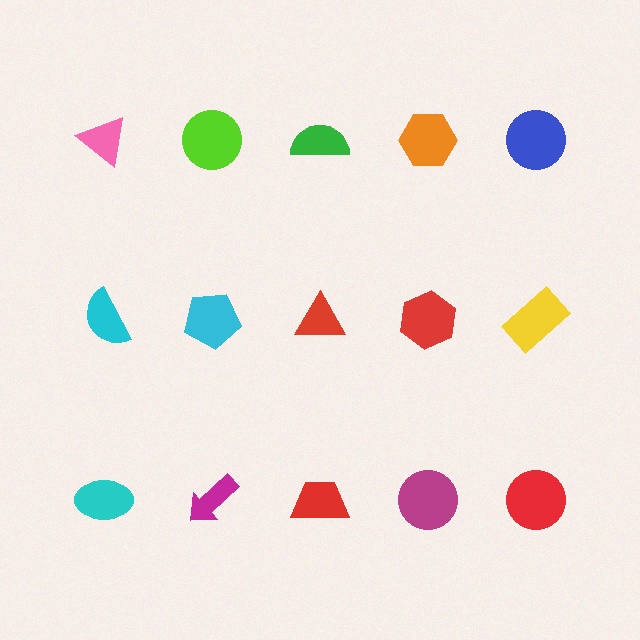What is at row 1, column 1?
A pink triangle.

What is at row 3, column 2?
A magenta arrow.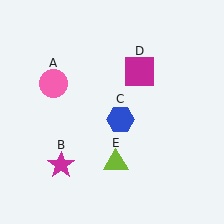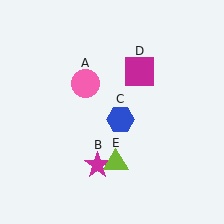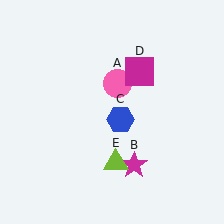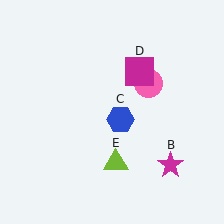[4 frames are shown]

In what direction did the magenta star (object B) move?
The magenta star (object B) moved right.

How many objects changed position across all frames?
2 objects changed position: pink circle (object A), magenta star (object B).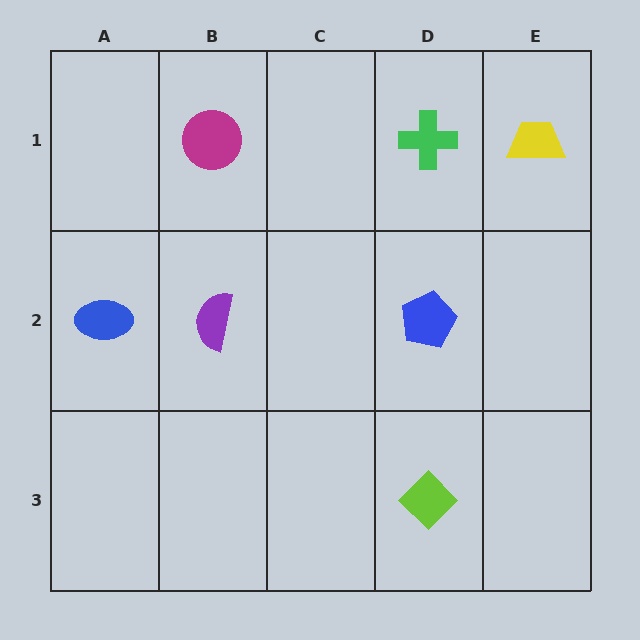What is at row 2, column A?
A blue ellipse.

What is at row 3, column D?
A lime diamond.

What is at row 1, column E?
A yellow trapezoid.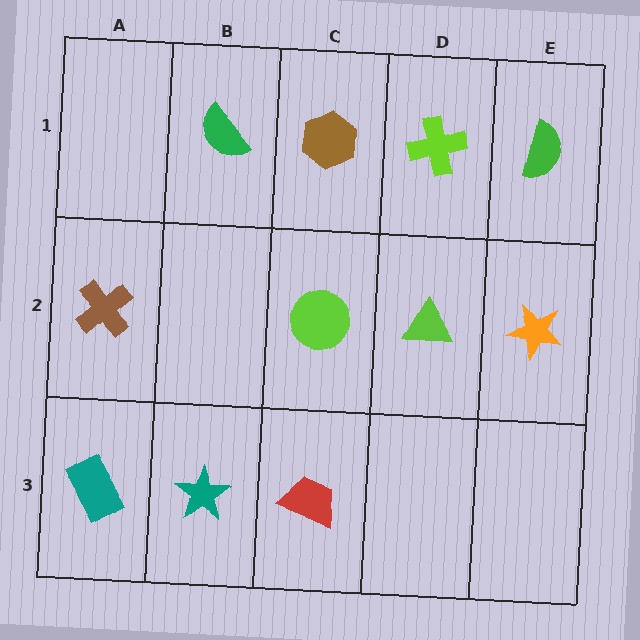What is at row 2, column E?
An orange star.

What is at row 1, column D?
A lime cross.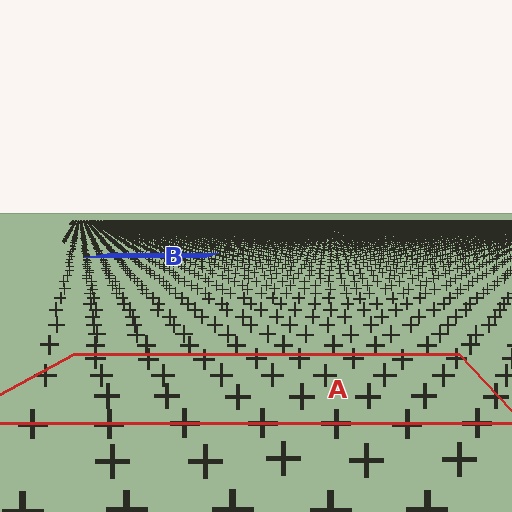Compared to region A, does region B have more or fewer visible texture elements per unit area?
Region B has more texture elements per unit area — they are packed more densely because it is farther away.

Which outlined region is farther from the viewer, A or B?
Region B is farther from the viewer — the texture elements inside it appear smaller and more densely packed.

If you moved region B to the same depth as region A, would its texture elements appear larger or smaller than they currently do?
They would appear larger. At a closer depth, the same texture elements are projected at a bigger on-screen size.